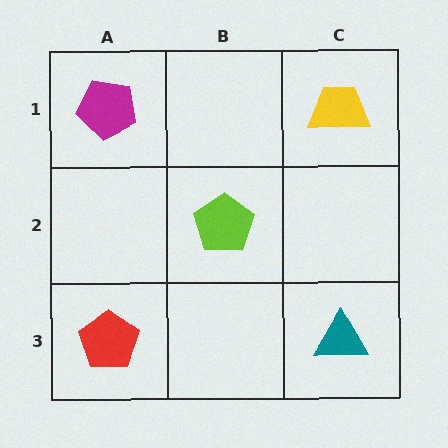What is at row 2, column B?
A lime pentagon.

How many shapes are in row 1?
2 shapes.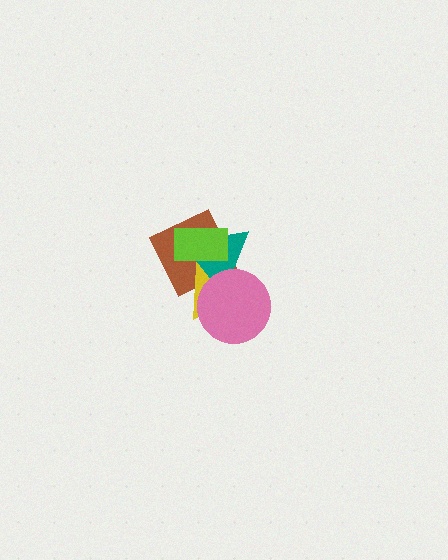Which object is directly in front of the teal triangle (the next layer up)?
The pink circle is directly in front of the teal triangle.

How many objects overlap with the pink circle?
2 objects overlap with the pink circle.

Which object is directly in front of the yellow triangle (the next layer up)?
The teal triangle is directly in front of the yellow triangle.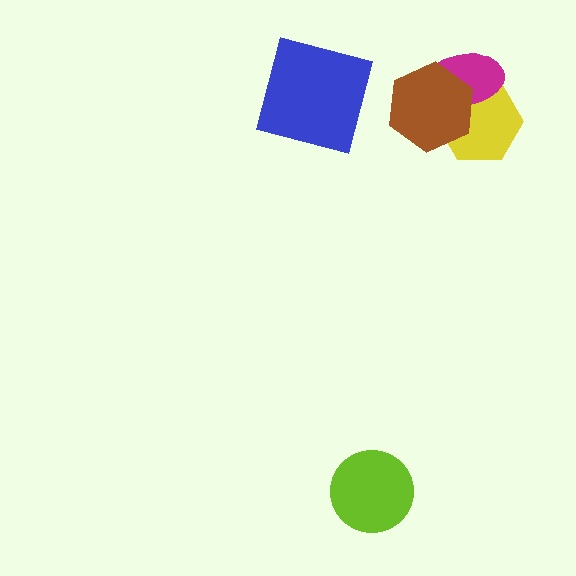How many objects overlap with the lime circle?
0 objects overlap with the lime circle.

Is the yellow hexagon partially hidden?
Yes, it is partially covered by another shape.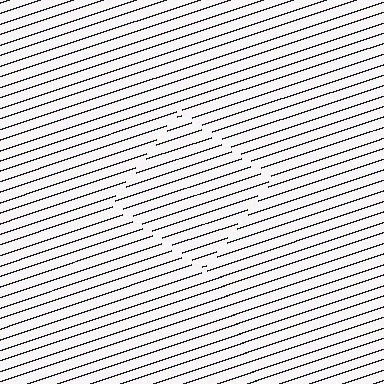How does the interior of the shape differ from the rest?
The interior of the shape contains the same grating, shifted by half a period — the contour is defined by the phase discontinuity where line-ends from the inner and outer gratings abut.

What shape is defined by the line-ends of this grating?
An illusory square. The interior of the shape contains the same grating, shifted by half a period — the contour is defined by the phase discontinuity where line-ends from the inner and outer gratings abut.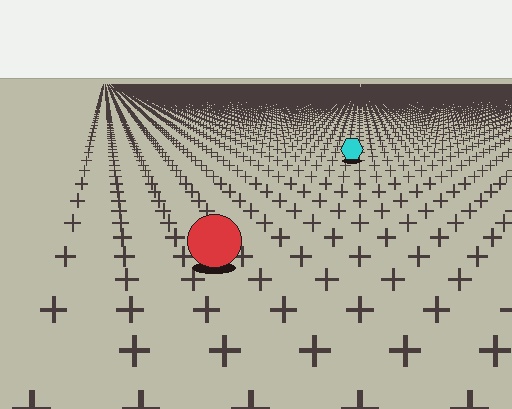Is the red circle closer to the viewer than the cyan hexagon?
Yes. The red circle is closer — you can tell from the texture gradient: the ground texture is coarser near it.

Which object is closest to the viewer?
The red circle is closest. The texture marks near it are larger and more spread out.